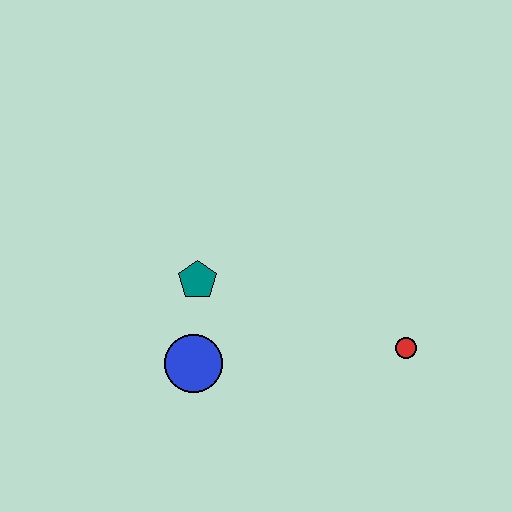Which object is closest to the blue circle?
The teal pentagon is closest to the blue circle.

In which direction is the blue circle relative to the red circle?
The blue circle is to the left of the red circle.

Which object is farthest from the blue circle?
The red circle is farthest from the blue circle.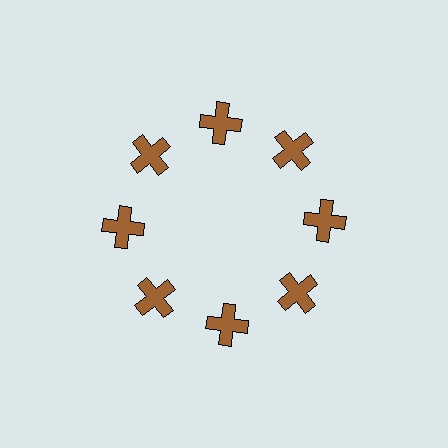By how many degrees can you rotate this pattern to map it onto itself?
The pattern maps onto itself every 45 degrees of rotation.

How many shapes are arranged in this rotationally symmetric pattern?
There are 8 shapes, arranged in 8 groups of 1.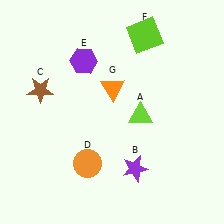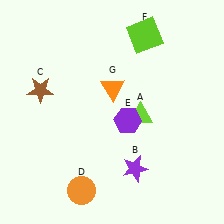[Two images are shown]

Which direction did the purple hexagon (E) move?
The purple hexagon (E) moved down.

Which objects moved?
The objects that moved are: the orange circle (D), the purple hexagon (E).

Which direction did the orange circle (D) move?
The orange circle (D) moved down.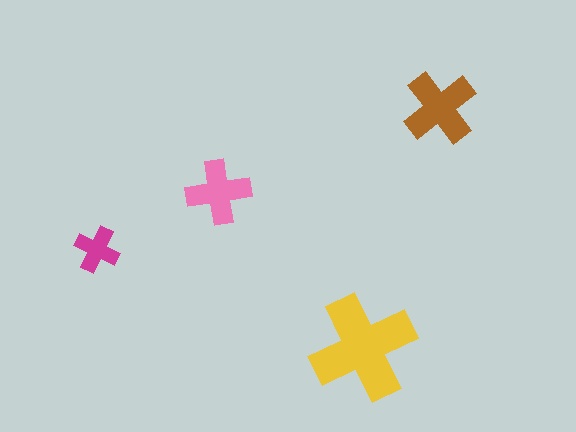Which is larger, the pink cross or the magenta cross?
The pink one.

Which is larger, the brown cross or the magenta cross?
The brown one.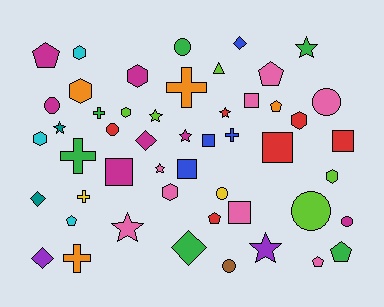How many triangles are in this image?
There is 1 triangle.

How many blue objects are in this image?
There are 4 blue objects.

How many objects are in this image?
There are 50 objects.